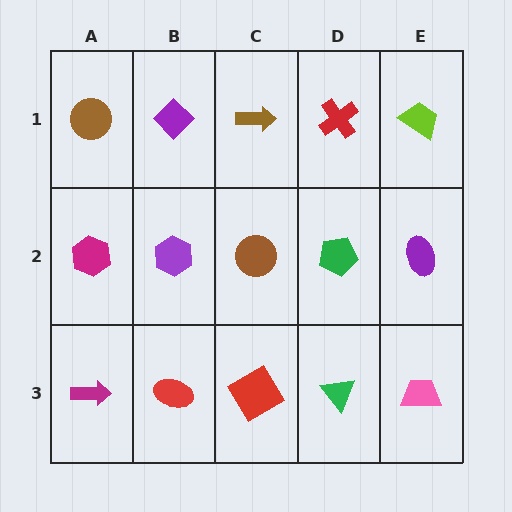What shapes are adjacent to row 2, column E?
A lime trapezoid (row 1, column E), a pink trapezoid (row 3, column E), a green pentagon (row 2, column D).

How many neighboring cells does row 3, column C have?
3.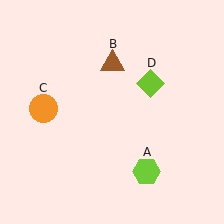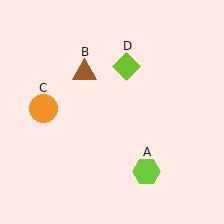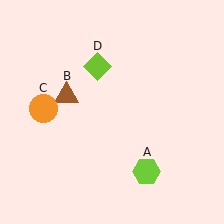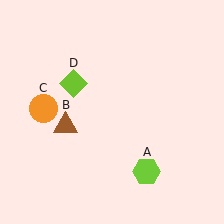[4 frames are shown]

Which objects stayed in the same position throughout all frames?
Lime hexagon (object A) and orange circle (object C) remained stationary.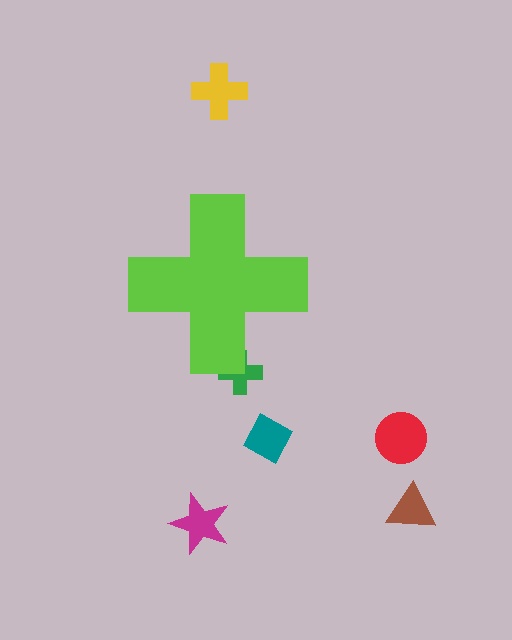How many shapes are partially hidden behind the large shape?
1 shape is partially hidden.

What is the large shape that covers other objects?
A lime cross.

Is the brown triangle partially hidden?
No, the brown triangle is fully visible.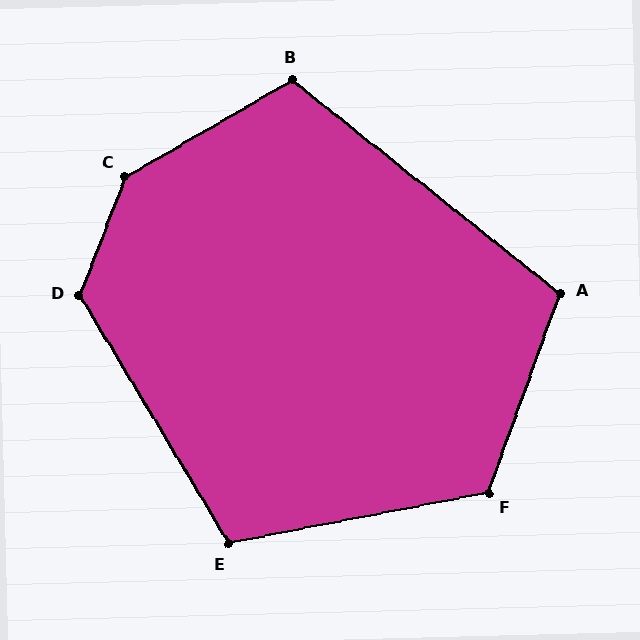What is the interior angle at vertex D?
Approximately 128 degrees (obtuse).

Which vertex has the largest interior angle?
C, at approximately 141 degrees.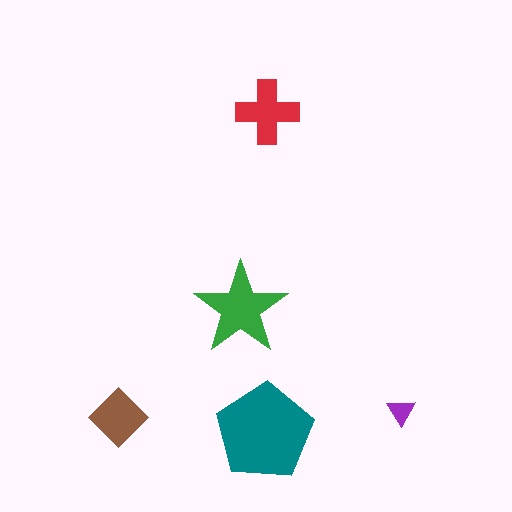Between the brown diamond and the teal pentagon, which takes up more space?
The teal pentagon.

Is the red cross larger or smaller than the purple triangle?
Larger.